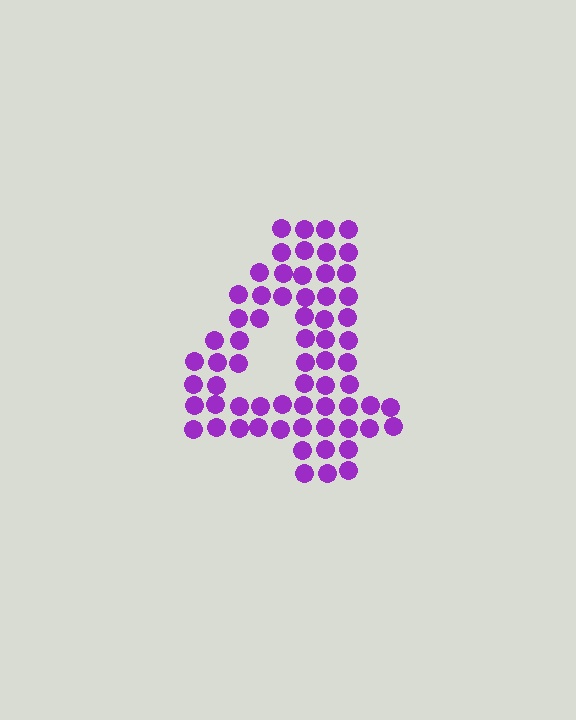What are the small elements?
The small elements are circles.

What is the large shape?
The large shape is the digit 4.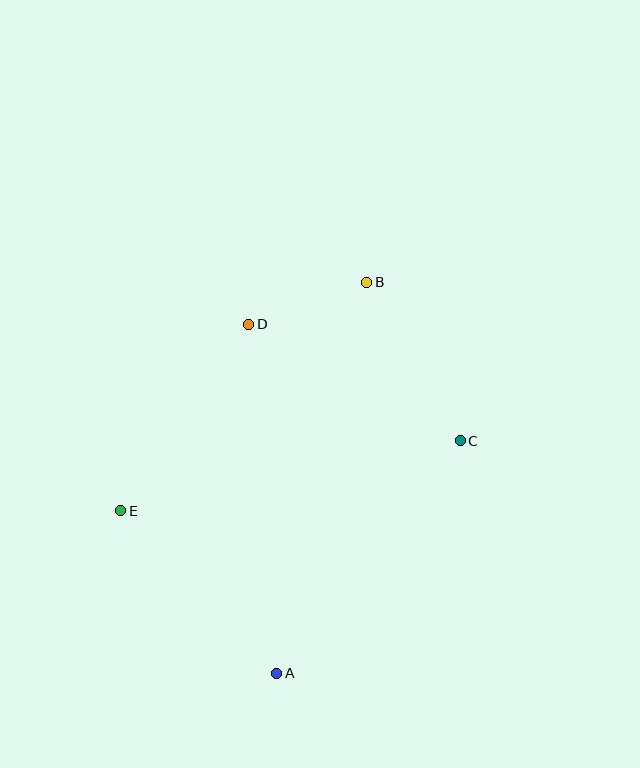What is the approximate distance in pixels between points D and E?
The distance between D and E is approximately 226 pixels.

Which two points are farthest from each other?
Points A and B are farthest from each other.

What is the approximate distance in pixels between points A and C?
The distance between A and C is approximately 296 pixels.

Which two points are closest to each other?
Points B and D are closest to each other.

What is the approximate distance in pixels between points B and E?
The distance between B and E is approximately 336 pixels.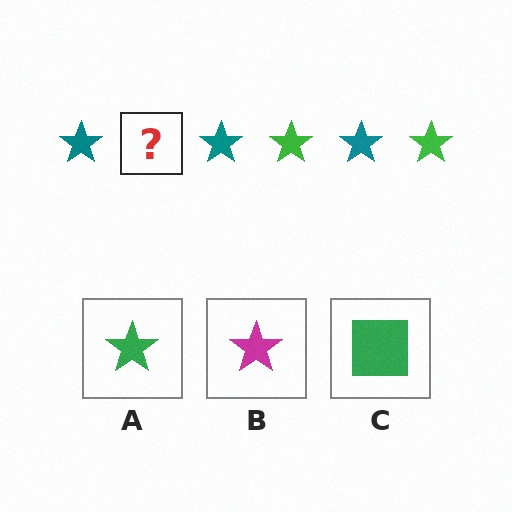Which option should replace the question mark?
Option A.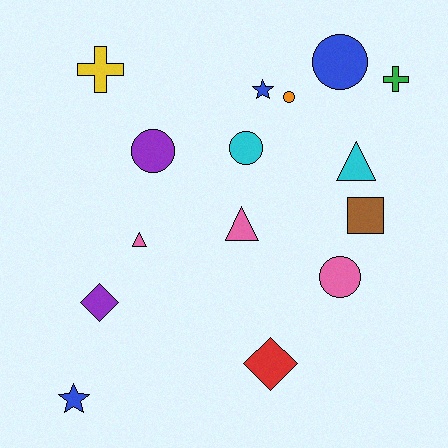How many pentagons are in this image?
There are no pentagons.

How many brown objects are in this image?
There is 1 brown object.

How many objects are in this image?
There are 15 objects.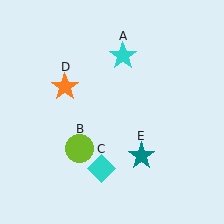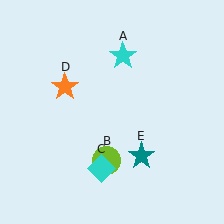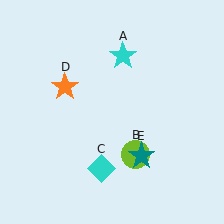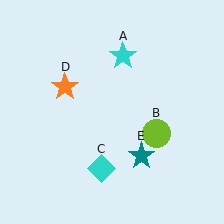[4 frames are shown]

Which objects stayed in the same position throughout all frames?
Cyan star (object A) and cyan diamond (object C) and orange star (object D) and teal star (object E) remained stationary.